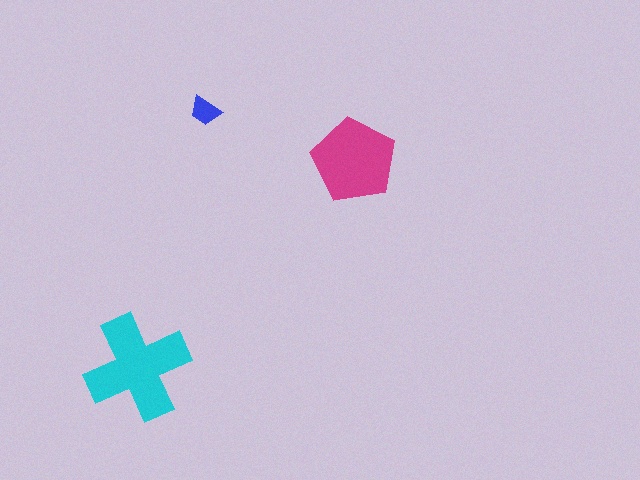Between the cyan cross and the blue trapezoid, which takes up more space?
The cyan cross.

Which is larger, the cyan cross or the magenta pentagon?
The cyan cross.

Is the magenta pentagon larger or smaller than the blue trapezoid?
Larger.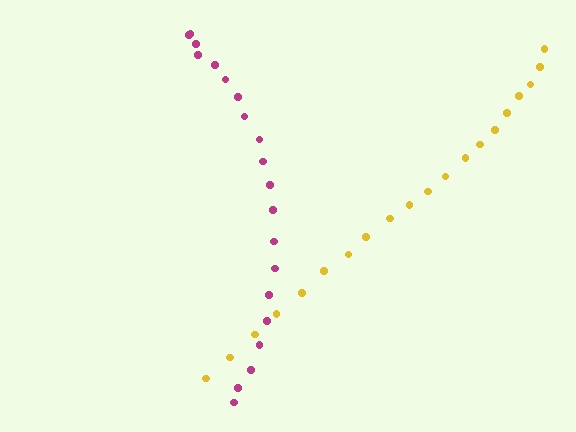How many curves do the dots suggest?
There are 2 distinct paths.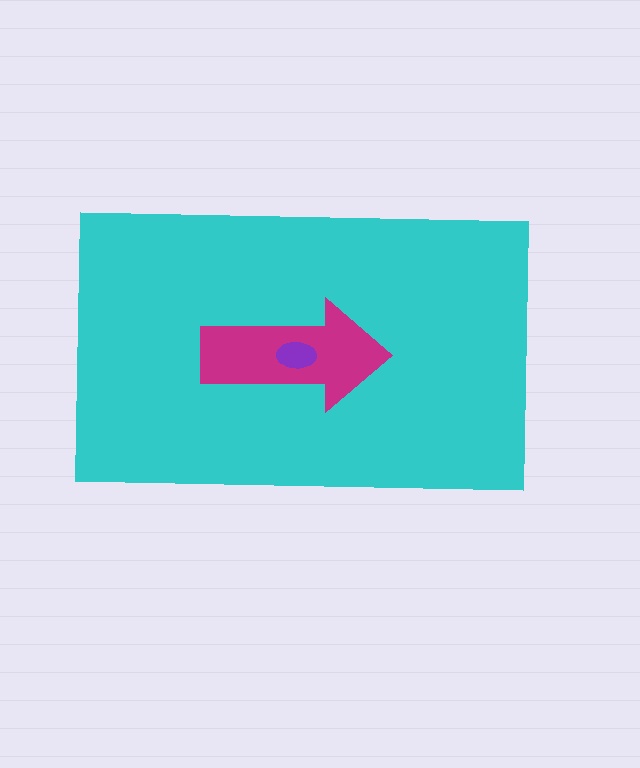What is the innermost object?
The purple ellipse.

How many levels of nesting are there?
3.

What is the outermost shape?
The cyan rectangle.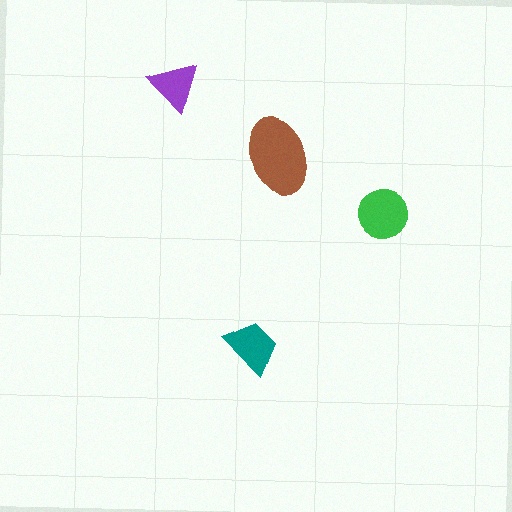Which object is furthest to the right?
The green circle is rightmost.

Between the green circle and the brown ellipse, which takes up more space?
The brown ellipse.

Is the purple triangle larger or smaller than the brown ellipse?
Smaller.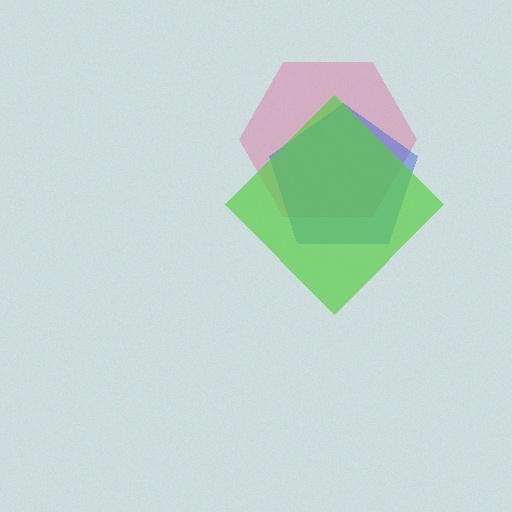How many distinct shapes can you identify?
There are 3 distinct shapes: a pink hexagon, a blue pentagon, a lime diamond.